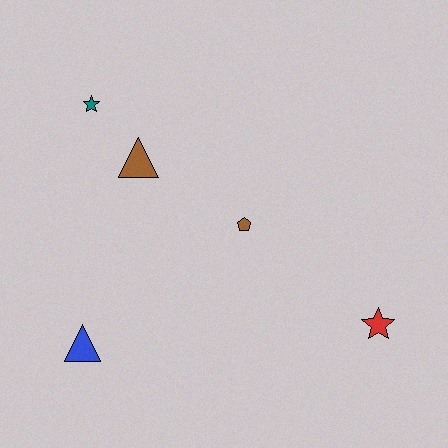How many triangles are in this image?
There are 2 triangles.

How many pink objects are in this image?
There are no pink objects.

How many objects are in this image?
There are 5 objects.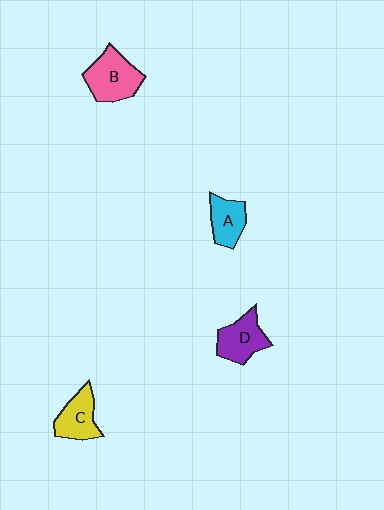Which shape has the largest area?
Shape B (pink).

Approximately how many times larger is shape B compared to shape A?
Approximately 1.5 times.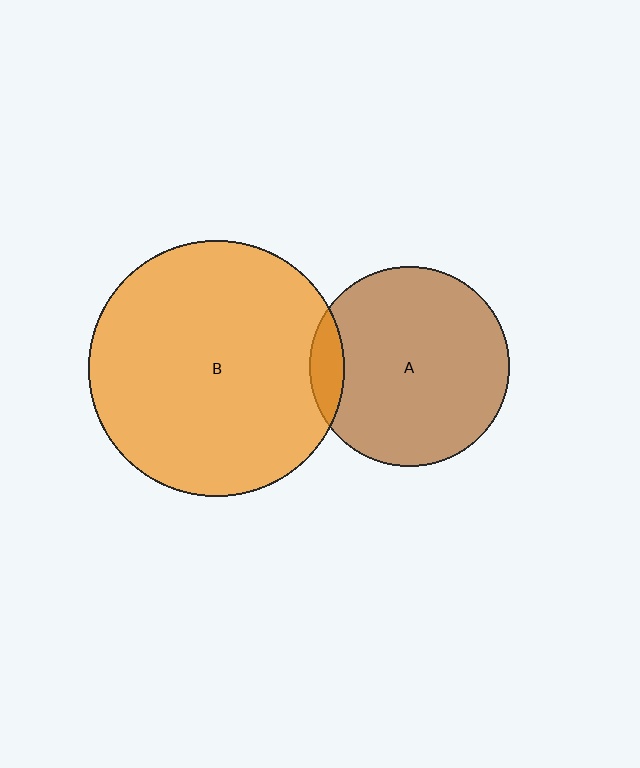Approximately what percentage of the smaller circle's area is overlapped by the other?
Approximately 10%.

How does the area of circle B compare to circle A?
Approximately 1.6 times.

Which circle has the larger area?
Circle B (orange).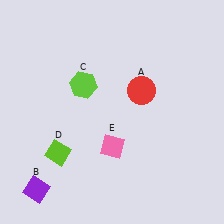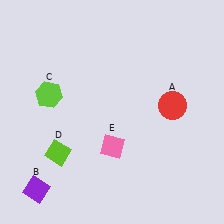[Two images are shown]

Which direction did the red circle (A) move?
The red circle (A) moved right.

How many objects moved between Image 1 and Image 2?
2 objects moved between the two images.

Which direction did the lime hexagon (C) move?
The lime hexagon (C) moved left.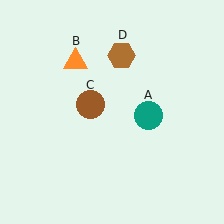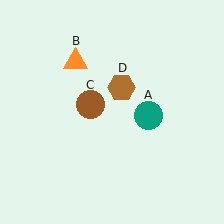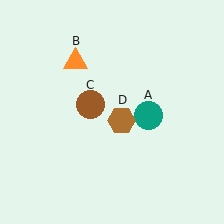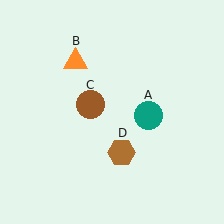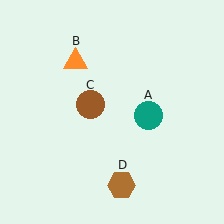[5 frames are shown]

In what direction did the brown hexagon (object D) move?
The brown hexagon (object D) moved down.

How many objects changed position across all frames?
1 object changed position: brown hexagon (object D).